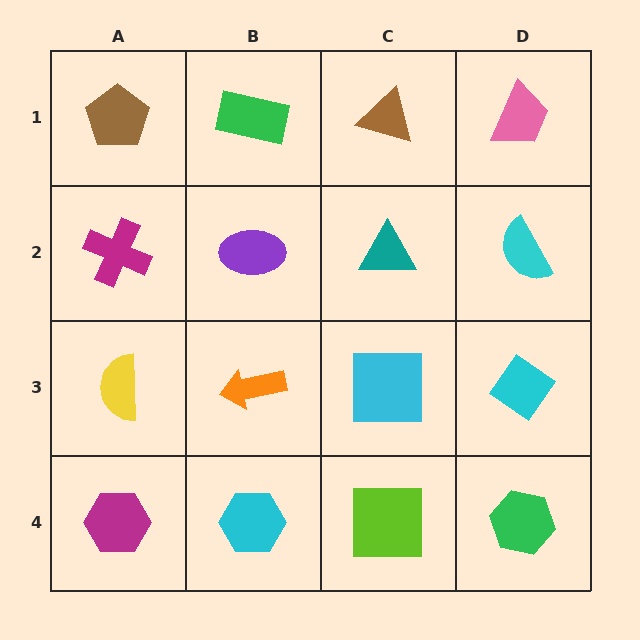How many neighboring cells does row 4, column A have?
2.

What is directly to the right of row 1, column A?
A green rectangle.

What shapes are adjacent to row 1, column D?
A cyan semicircle (row 2, column D), a brown triangle (row 1, column C).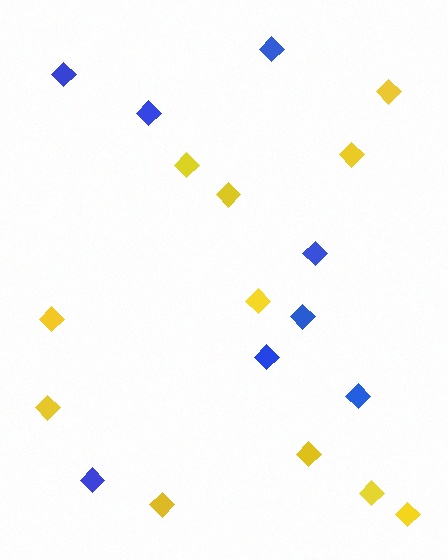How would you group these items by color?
There are 2 groups: one group of blue diamonds (8) and one group of yellow diamonds (11).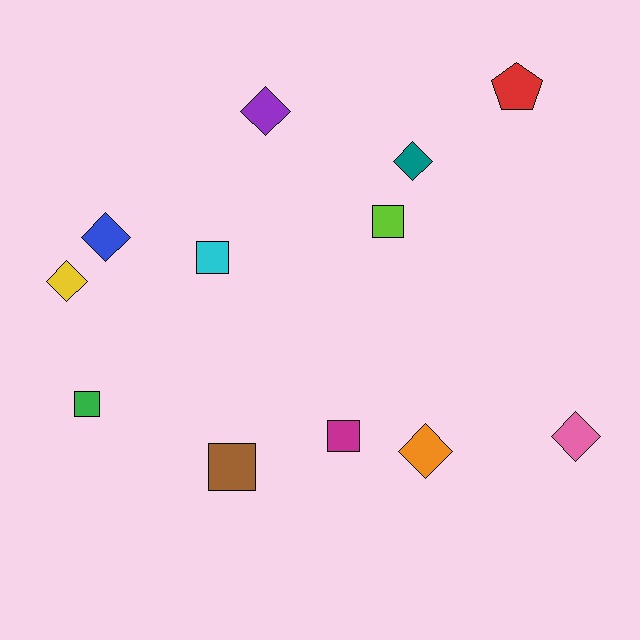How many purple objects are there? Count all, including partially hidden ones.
There is 1 purple object.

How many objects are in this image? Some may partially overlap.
There are 12 objects.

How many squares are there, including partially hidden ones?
There are 5 squares.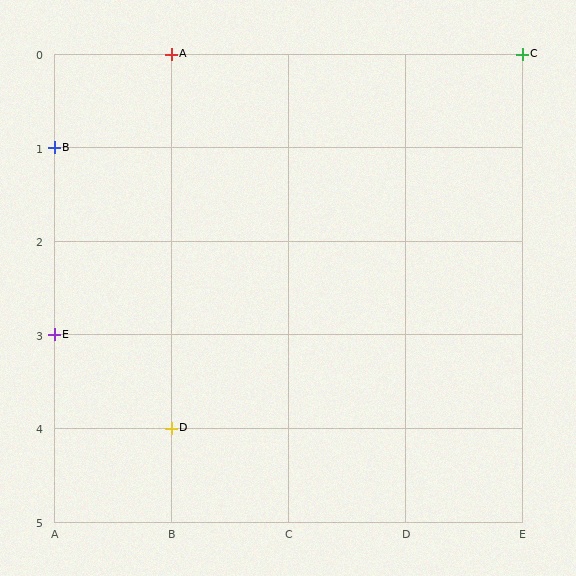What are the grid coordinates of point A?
Point A is at grid coordinates (B, 0).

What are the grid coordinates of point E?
Point E is at grid coordinates (A, 3).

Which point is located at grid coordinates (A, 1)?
Point B is at (A, 1).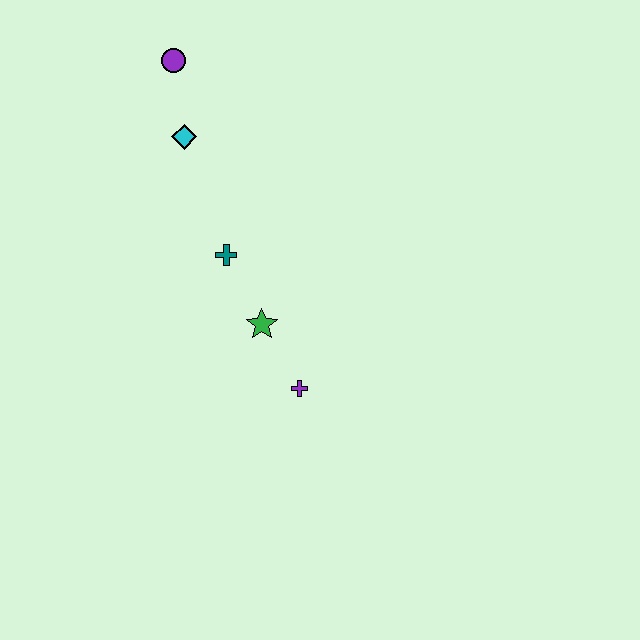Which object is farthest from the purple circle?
The purple cross is farthest from the purple circle.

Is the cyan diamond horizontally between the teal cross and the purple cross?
No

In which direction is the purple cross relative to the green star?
The purple cross is below the green star.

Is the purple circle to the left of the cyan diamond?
Yes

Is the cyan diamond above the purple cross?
Yes